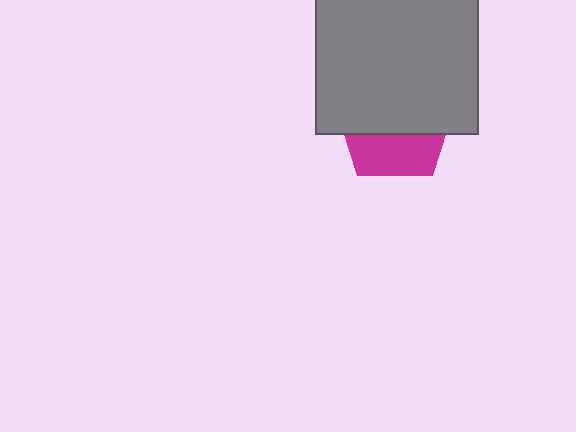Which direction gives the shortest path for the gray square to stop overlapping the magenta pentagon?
Moving up gives the shortest separation.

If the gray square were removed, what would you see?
You would see the complete magenta pentagon.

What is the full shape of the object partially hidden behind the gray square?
The partially hidden object is a magenta pentagon.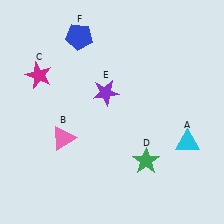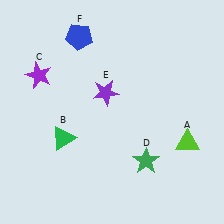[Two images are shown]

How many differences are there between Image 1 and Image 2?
There are 3 differences between the two images.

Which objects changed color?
A changed from cyan to lime. B changed from pink to green. C changed from magenta to purple.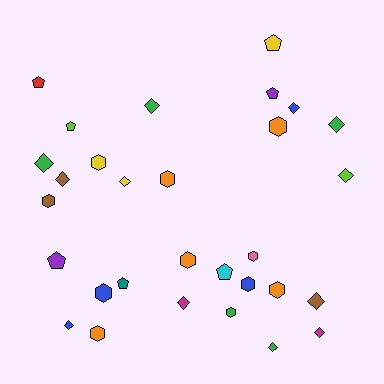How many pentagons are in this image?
There are 7 pentagons.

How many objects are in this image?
There are 30 objects.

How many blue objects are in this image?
There are 4 blue objects.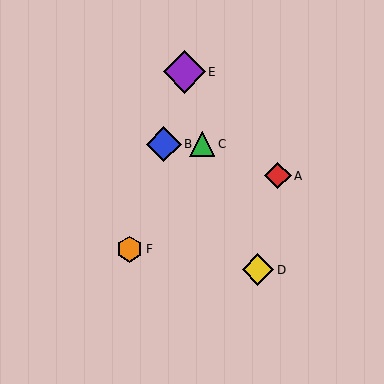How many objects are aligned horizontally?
2 objects (B, C) are aligned horizontally.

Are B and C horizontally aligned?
Yes, both are at y≈144.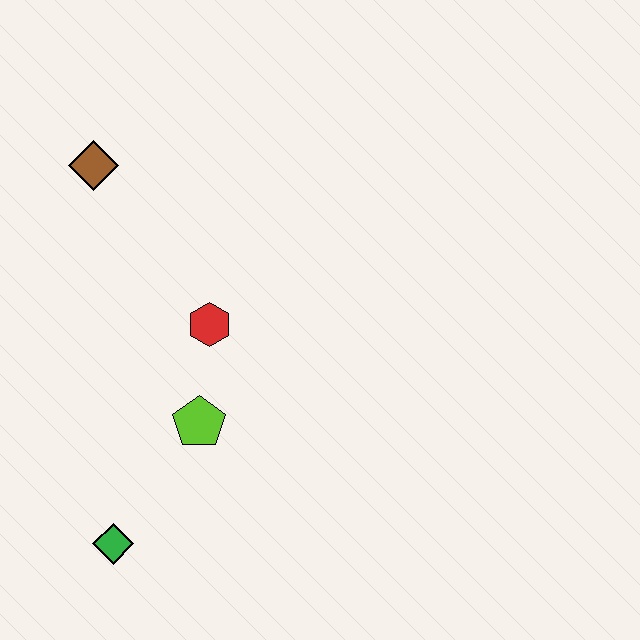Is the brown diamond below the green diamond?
No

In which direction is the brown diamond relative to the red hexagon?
The brown diamond is above the red hexagon.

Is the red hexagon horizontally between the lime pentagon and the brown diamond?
No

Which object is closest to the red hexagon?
The lime pentagon is closest to the red hexagon.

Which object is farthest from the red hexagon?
The green diamond is farthest from the red hexagon.